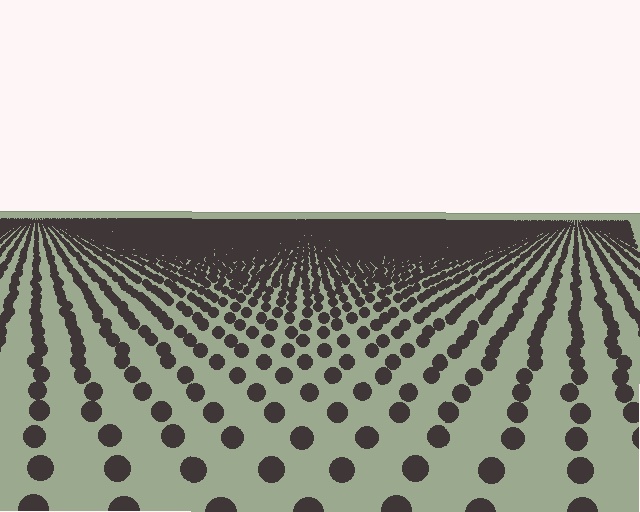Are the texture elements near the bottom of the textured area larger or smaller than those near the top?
Larger. Near the bottom, elements are closer to the viewer and appear at a bigger on-screen size.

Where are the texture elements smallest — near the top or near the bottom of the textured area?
Near the top.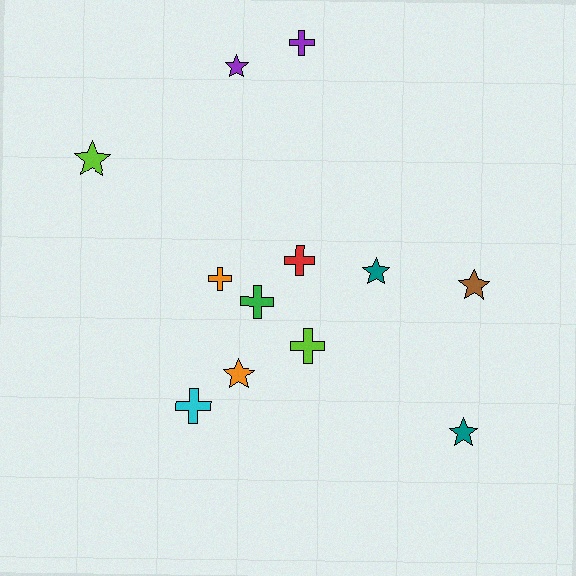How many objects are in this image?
There are 12 objects.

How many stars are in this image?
There are 6 stars.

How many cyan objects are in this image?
There is 1 cyan object.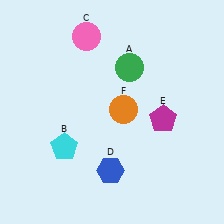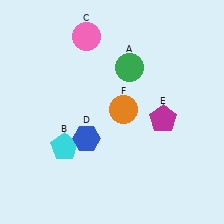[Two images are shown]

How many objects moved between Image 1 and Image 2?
1 object moved between the two images.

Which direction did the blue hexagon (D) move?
The blue hexagon (D) moved up.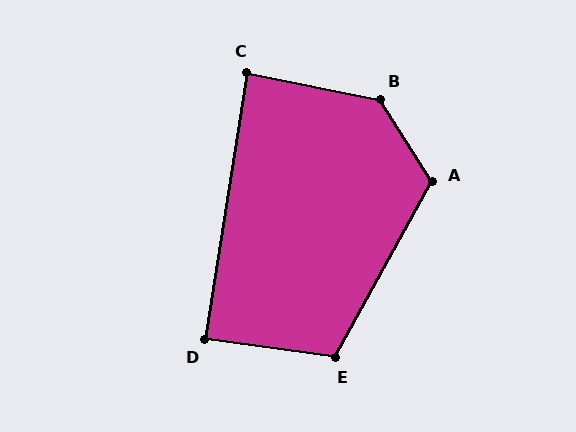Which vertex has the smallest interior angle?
C, at approximately 88 degrees.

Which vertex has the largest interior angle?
B, at approximately 134 degrees.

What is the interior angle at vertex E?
Approximately 111 degrees (obtuse).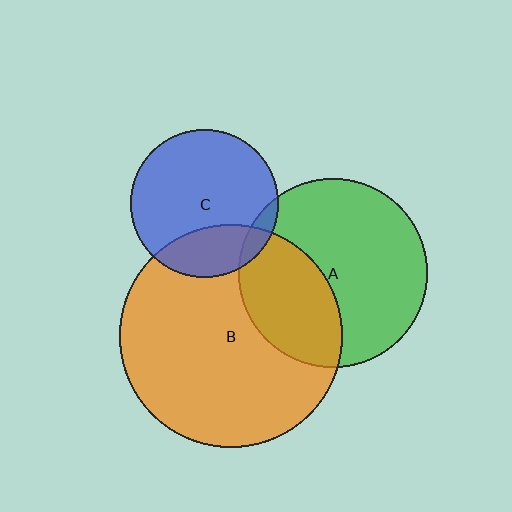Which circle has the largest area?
Circle B (orange).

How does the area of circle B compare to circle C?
Approximately 2.3 times.